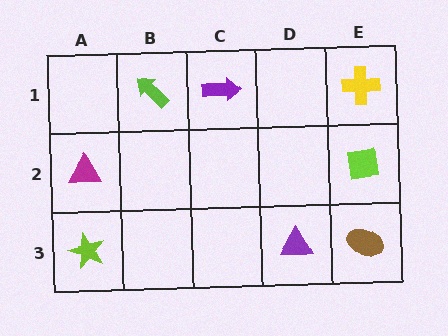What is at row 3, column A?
A lime star.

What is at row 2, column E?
A lime square.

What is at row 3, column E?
A brown ellipse.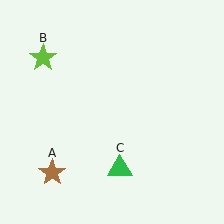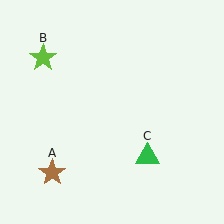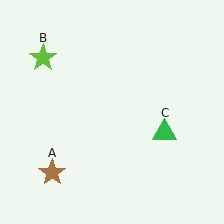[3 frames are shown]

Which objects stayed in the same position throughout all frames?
Brown star (object A) and lime star (object B) remained stationary.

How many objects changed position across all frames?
1 object changed position: green triangle (object C).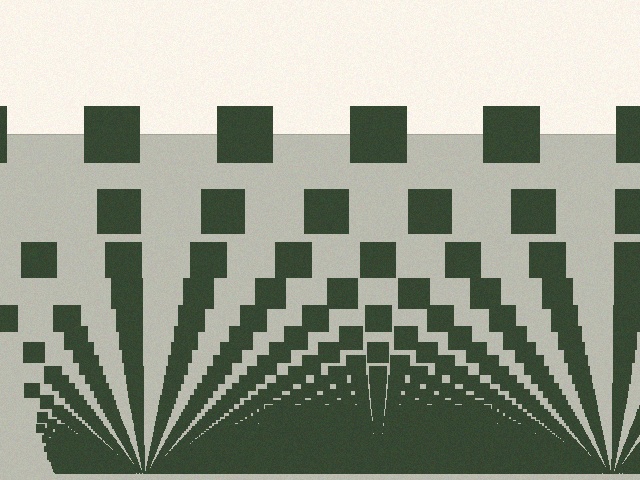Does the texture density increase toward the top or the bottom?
Density increases toward the bottom.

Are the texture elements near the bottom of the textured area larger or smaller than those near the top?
Smaller. The gradient is inverted — elements near the bottom are smaller and denser.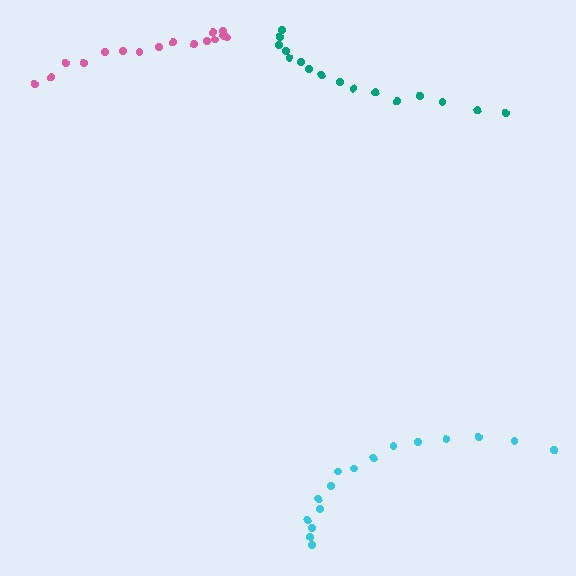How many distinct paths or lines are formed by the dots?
There are 3 distinct paths.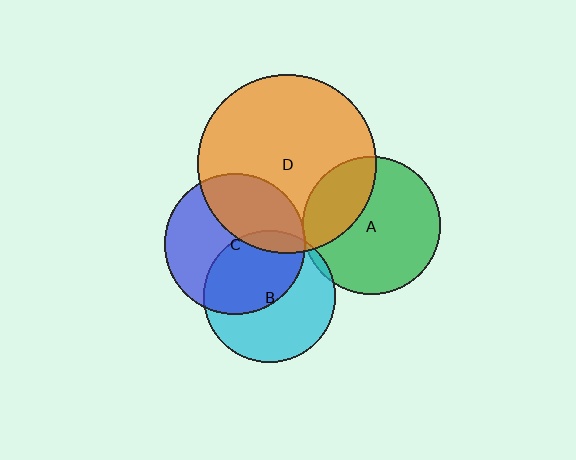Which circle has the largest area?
Circle D (orange).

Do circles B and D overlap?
Yes.